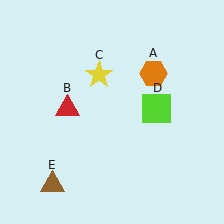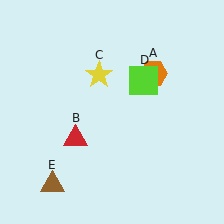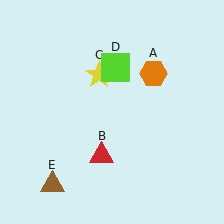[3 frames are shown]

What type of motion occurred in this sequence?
The red triangle (object B), lime square (object D) rotated counterclockwise around the center of the scene.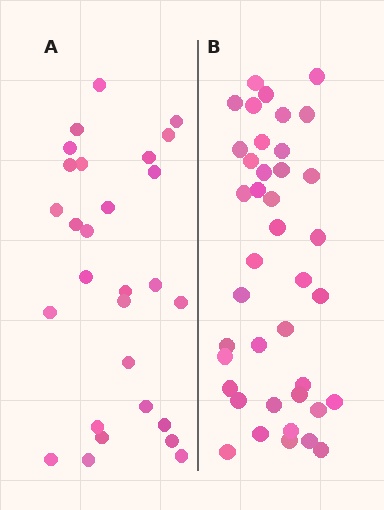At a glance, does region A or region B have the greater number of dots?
Region B (the right region) has more dots.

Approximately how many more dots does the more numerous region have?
Region B has roughly 12 or so more dots than region A.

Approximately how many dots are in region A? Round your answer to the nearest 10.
About 30 dots. (The exact count is 28, which rounds to 30.)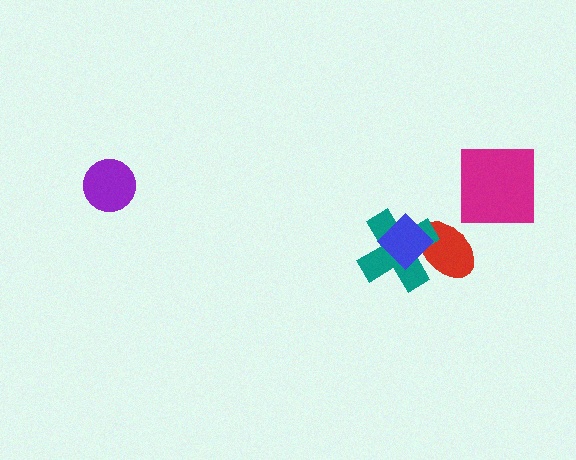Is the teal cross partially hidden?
Yes, it is partially covered by another shape.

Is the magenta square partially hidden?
No, no other shape covers it.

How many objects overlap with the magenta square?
0 objects overlap with the magenta square.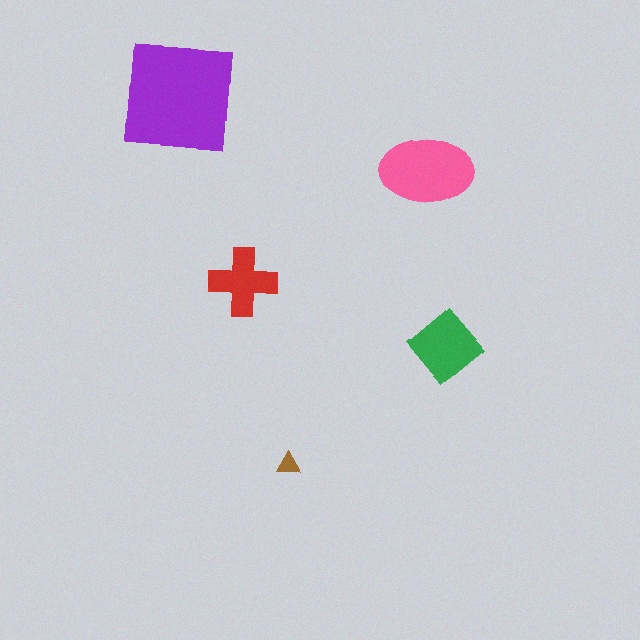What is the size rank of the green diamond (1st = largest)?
3rd.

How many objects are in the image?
There are 5 objects in the image.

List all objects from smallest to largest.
The brown triangle, the red cross, the green diamond, the pink ellipse, the purple square.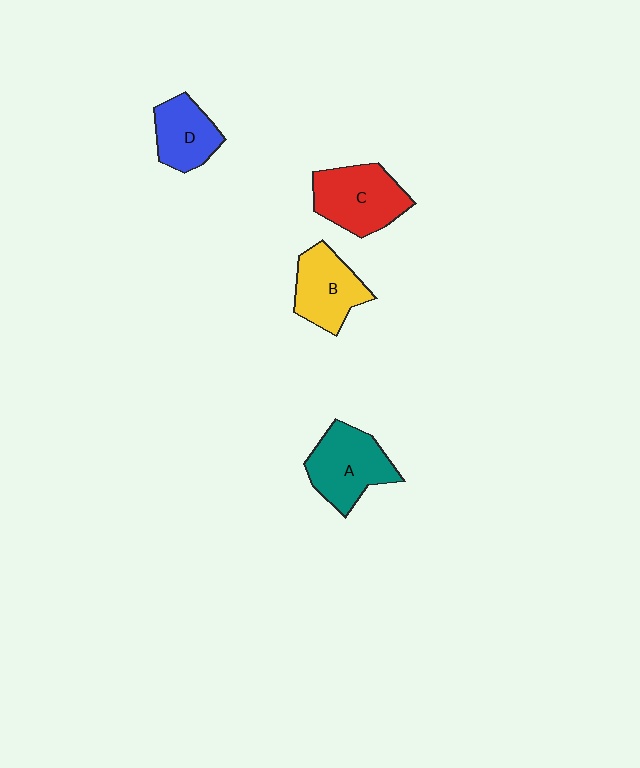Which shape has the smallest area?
Shape D (blue).